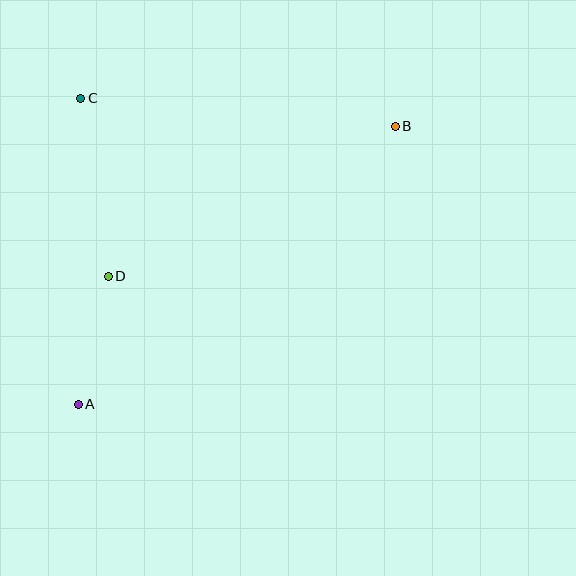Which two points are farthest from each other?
Points A and B are farthest from each other.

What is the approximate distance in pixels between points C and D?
The distance between C and D is approximately 180 pixels.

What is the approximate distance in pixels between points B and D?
The distance between B and D is approximately 324 pixels.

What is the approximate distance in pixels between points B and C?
The distance between B and C is approximately 316 pixels.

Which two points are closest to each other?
Points A and D are closest to each other.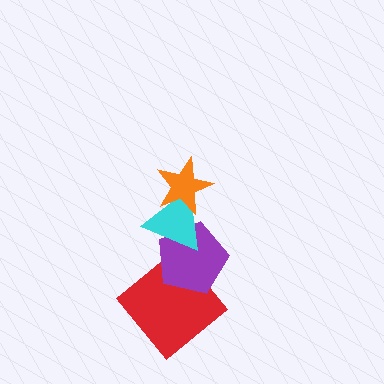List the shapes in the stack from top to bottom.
From top to bottom: the orange star, the cyan triangle, the purple pentagon, the red diamond.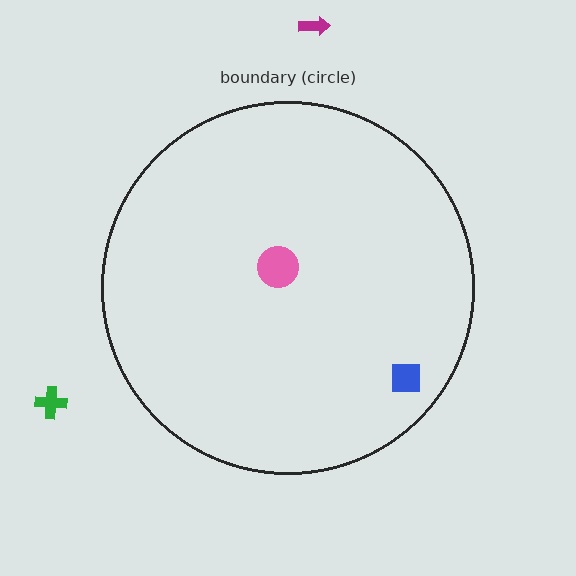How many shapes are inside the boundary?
2 inside, 2 outside.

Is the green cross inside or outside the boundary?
Outside.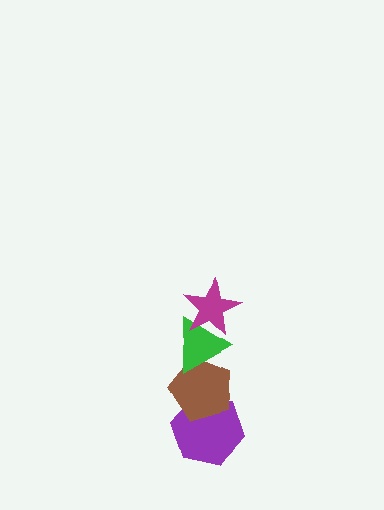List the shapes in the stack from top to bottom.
From top to bottom: the magenta star, the green triangle, the brown pentagon, the purple hexagon.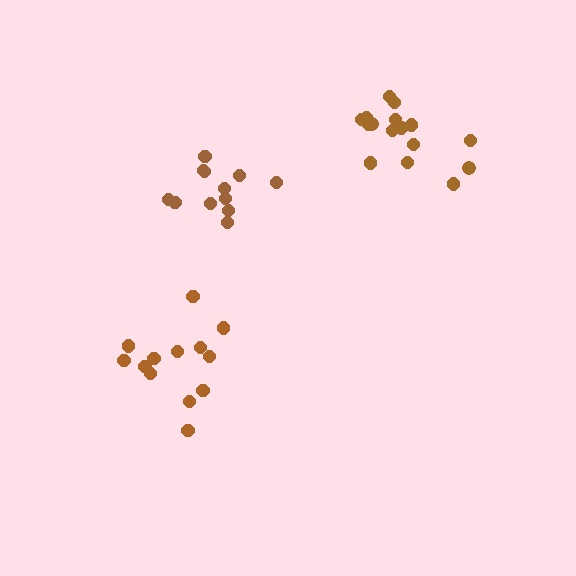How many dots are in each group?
Group 1: 12 dots, Group 2: 13 dots, Group 3: 16 dots (41 total).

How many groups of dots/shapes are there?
There are 3 groups.